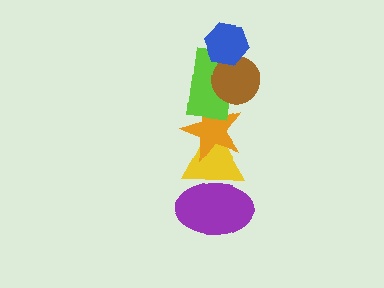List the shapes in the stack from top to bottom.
From top to bottom: the blue hexagon, the brown circle, the lime rectangle, the orange star, the yellow triangle, the purple ellipse.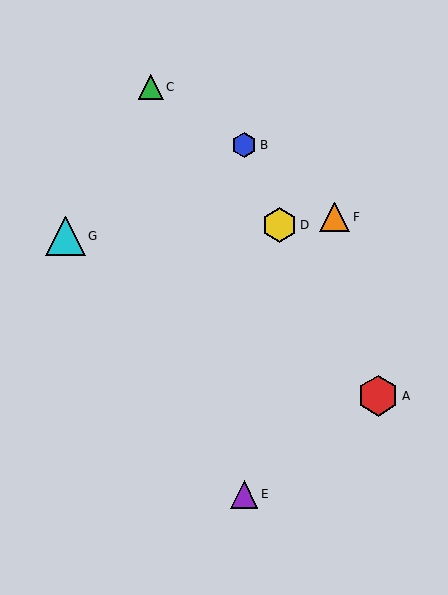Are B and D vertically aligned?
No, B is at x≈244 and D is at x≈280.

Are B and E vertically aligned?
Yes, both are at x≈244.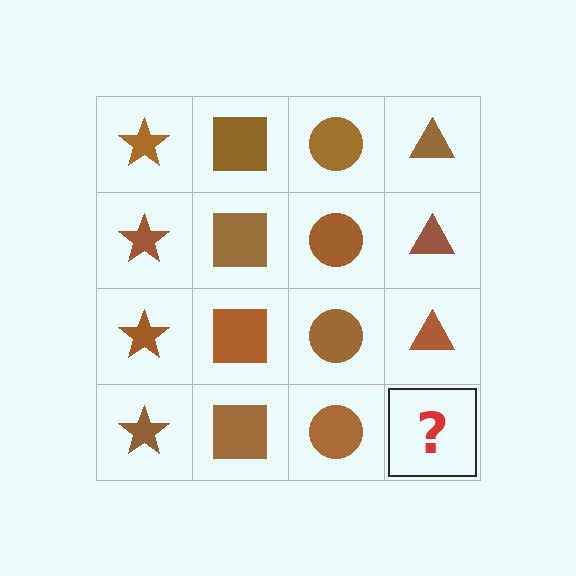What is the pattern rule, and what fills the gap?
The rule is that each column has a consistent shape. The gap should be filled with a brown triangle.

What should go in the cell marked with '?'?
The missing cell should contain a brown triangle.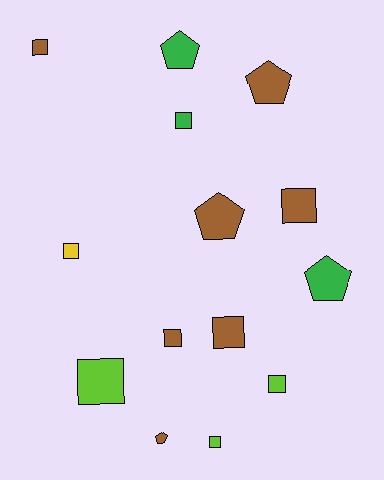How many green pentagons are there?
There are 2 green pentagons.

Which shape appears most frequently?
Square, with 9 objects.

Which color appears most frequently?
Brown, with 7 objects.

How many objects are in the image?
There are 14 objects.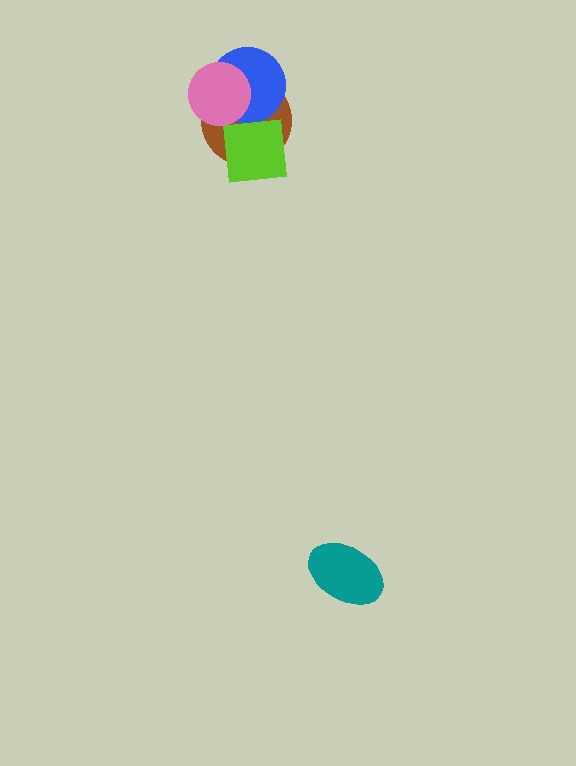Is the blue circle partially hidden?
Yes, it is partially covered by another shape.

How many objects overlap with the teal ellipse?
0 objects overlap with the teal ellipse.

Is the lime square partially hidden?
No, no other shape covers it.